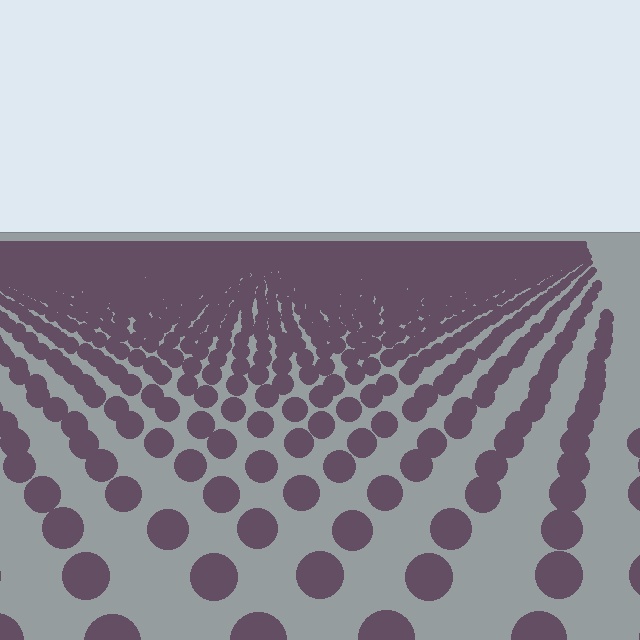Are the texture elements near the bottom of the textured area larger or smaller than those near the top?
Larger. Near the bottom, elements are closer to the viewer and appear at a bigger on-screen size.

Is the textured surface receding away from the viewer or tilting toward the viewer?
The surface is receding away from the viewer. Texture elements get smaller and denser toward the top.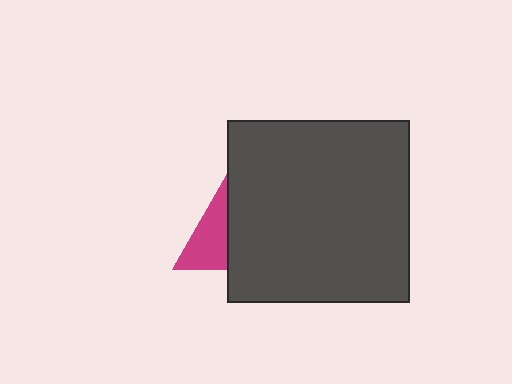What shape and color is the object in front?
The object in front is a dark gray square.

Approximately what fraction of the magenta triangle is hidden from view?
Roughly 56% of the magenta triangle is hidden behind the dark gray square.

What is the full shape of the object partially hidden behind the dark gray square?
The partially hidden object is a magenta triangle.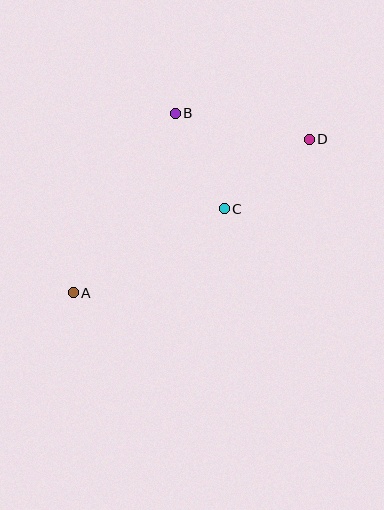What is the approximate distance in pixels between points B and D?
The distance between B and D is approximately 137 pixels.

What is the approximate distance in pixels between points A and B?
The distance between A and B is approximately 206 pixels.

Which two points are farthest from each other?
Points A and D are farthest from each other.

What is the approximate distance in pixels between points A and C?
The distance between A and C is approximately 173 pixels.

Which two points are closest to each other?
Points B and C are closest to each other.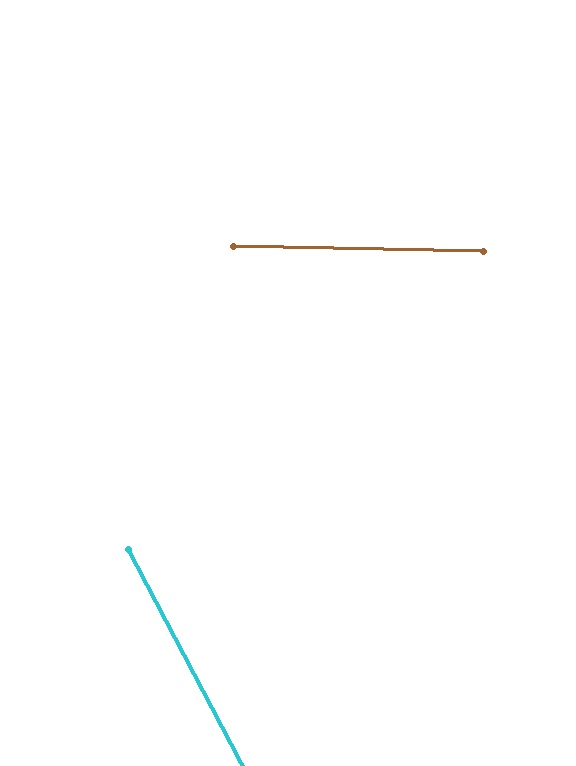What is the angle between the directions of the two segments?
Approximately 61 degrees.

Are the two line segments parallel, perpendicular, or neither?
Neither parallel nor perpendicular — they differ by about 61°.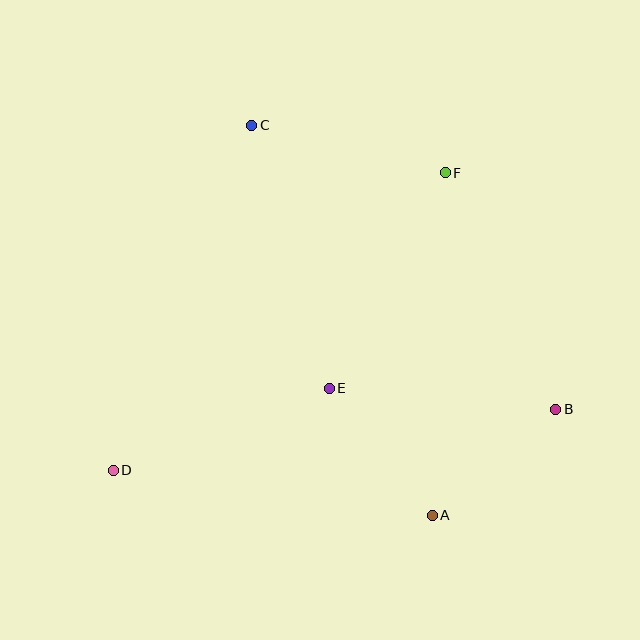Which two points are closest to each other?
Points A and B are closest to each other.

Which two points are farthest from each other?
Points B and D are farthest from each other.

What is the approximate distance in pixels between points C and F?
The distance between C and F is approximately 199 pixels.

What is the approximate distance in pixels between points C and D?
The distance between C and D is approximately 372 pixels.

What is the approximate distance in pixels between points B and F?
The distance between B and F is approximately 261 pixels.